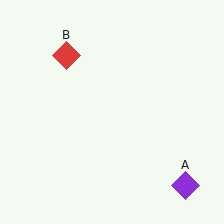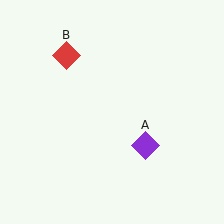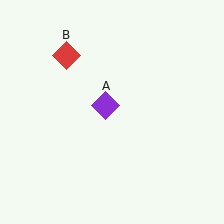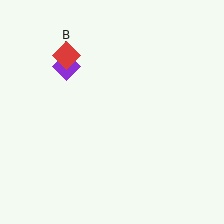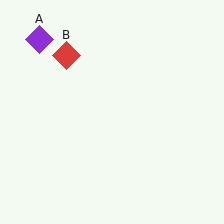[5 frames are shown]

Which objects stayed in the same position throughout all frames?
Red diamond (object B) remained stationary.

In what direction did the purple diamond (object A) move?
The purple diamond (object A) moved up and to the left.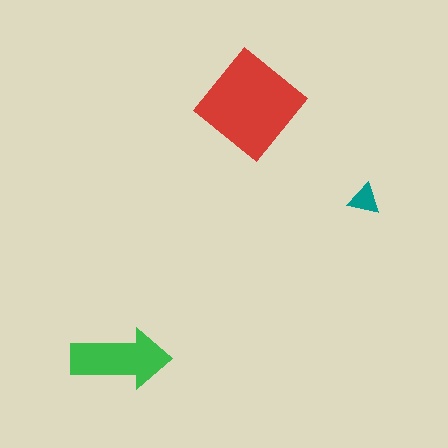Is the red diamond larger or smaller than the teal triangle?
Larger.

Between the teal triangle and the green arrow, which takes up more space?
The green arrow.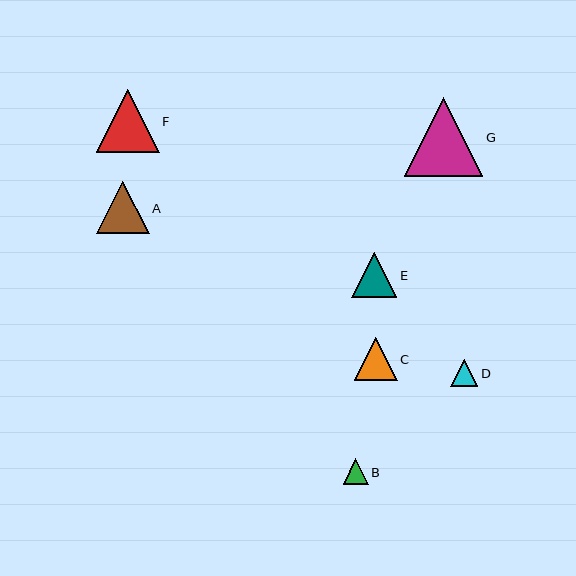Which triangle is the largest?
Triangle G is the largest with a size of approximately 78 pixels.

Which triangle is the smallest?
Triangle B is the smallest with a size of approximately 25 pixels.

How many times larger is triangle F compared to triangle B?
Triangle F is approximately 2.5 times the size of triangle B.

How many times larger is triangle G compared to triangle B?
Triangle G is approximately 3.1 times the size of triangle B.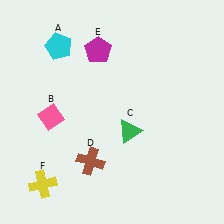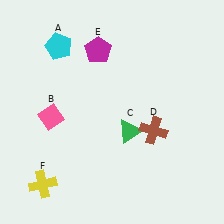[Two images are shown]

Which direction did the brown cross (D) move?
The brown cross (D) moved right.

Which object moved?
The brown cross (D) moved right.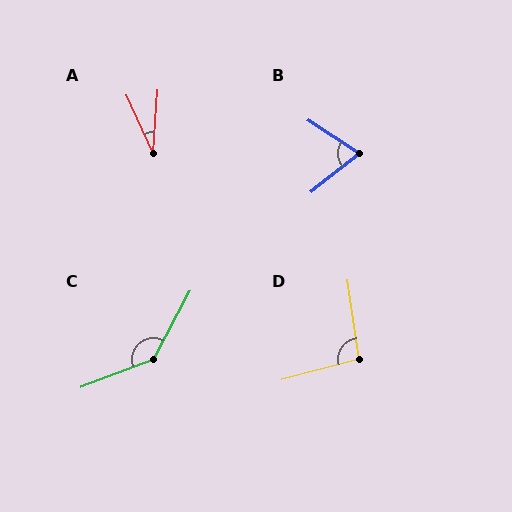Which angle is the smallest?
A, at approximately 28 degrees.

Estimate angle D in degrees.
Approximately 97 degrees.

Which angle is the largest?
C, at approximately 139 degrees.